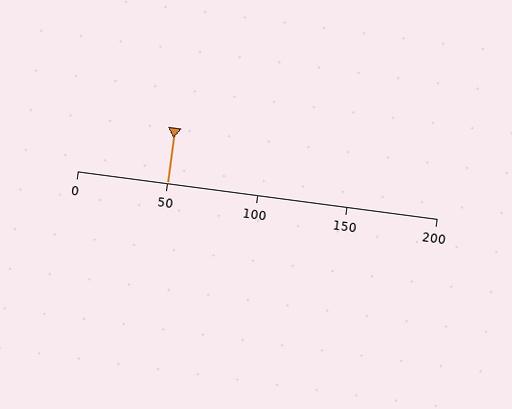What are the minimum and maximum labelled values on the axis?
The axis runs from 0 to 200.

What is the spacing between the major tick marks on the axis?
The major ticks are spaced 50 apart.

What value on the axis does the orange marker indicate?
The marker indicates approximately 50.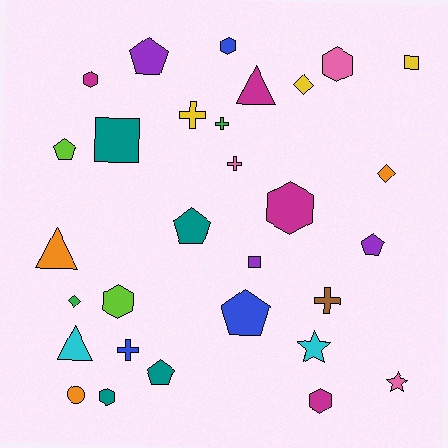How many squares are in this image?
There are 3 squares.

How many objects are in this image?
There are 30 objects.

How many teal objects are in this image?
There are 4 teal objects.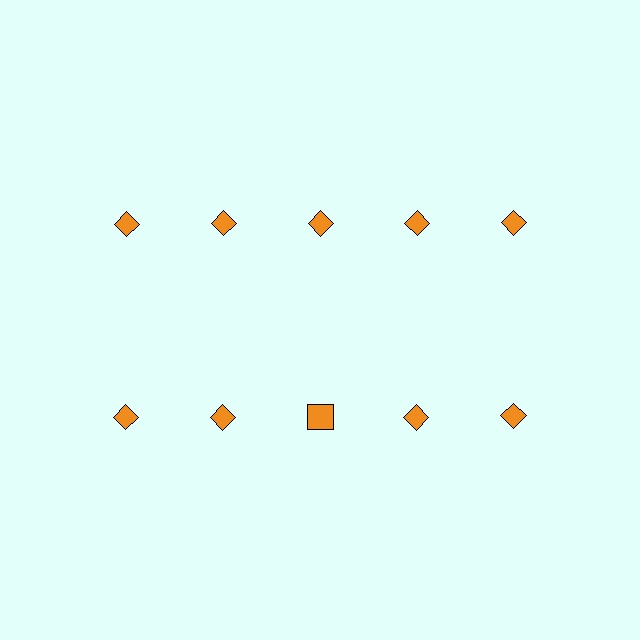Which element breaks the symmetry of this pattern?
The orange square in the second row, center column breaks the symmetry. All other shapes are orange diamonds.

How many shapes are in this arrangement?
There are 10 shapes arranged in a grid pattern.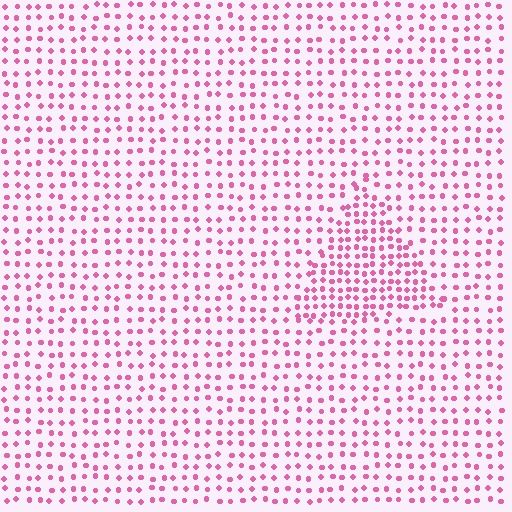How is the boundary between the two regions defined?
The boundary is defined by a change in element density (approximately 1.8x ratio). All elements are the same color, size, and shape.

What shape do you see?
I see a triangle.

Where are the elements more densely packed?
The elements are more densely packed inside the triangle boundary.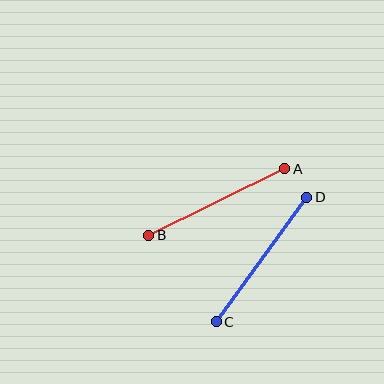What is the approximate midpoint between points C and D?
The midpoint is at approximately (262, 259) pixels.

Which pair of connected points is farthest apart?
Points C and D are farthest apart.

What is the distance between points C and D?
The distance is approximately 154 pixels.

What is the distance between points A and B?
The distance is approximately 152 pixels.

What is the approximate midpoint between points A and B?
The midpoint is at approximately (217, 202) pixels.